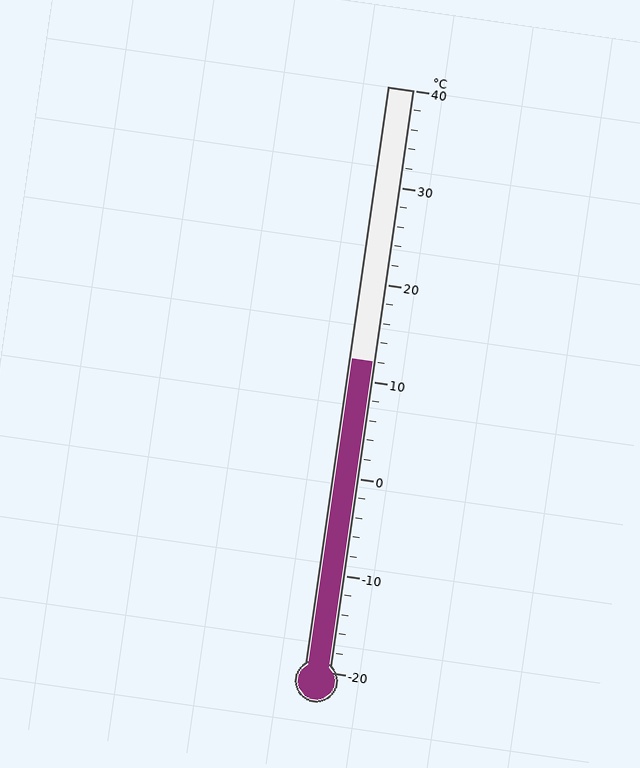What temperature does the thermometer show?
The thermometer shows approximately 12°C.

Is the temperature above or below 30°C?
The temperature is below 30°C.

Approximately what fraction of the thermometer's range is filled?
The thermometer is filled to approximately 55% of its range.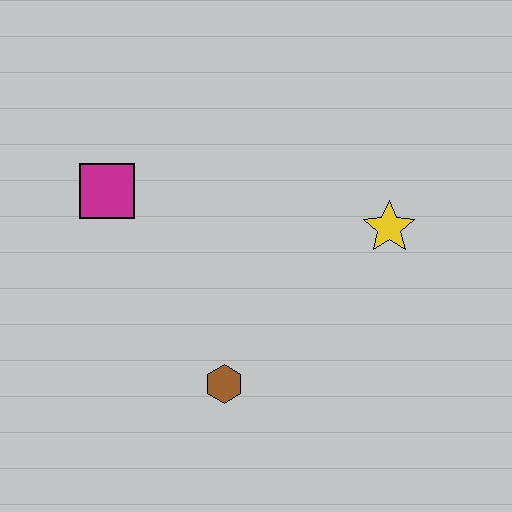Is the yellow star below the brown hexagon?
No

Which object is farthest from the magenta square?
The yellow star is farthest from the magenta square.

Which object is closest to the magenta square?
The brown hexagon is closest to the magenta square.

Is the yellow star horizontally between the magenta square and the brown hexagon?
No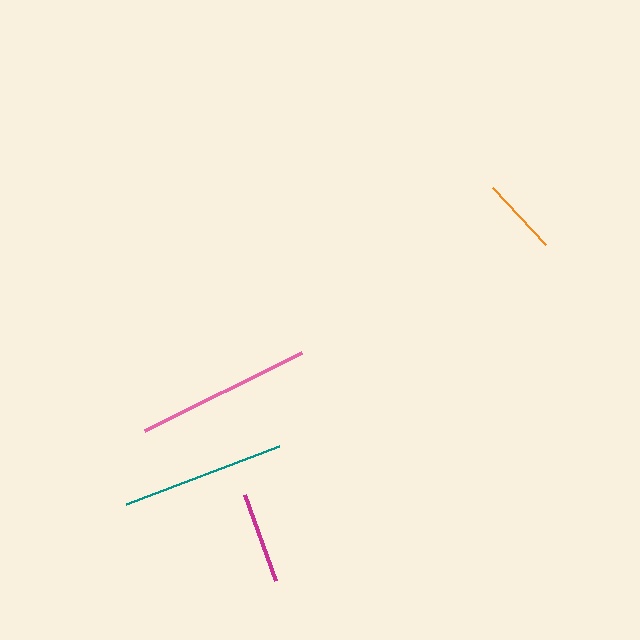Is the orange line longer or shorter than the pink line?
The pink line is longer than the orange line.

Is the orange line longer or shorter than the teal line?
The teal line is longer than the orange line.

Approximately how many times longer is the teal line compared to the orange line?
The teal line is approximately 2.1 times the length of the orange line.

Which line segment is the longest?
The pink line is the longest at approximately 176 pixels.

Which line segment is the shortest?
The orange line is the shortest at approximately 77 pixels.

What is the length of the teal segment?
The teal segment is approximately 164 pixels long.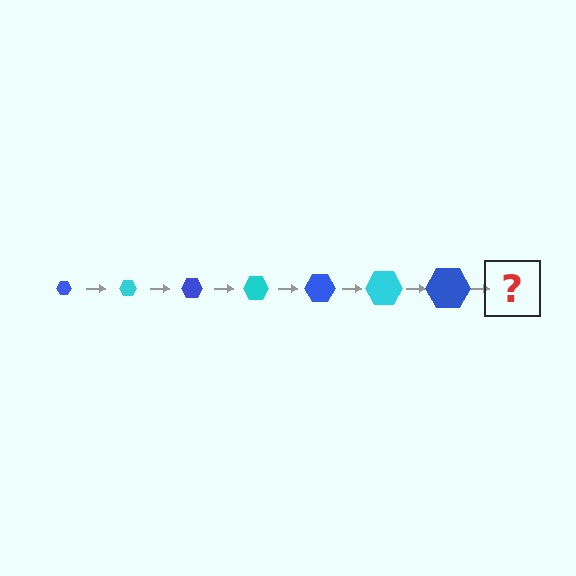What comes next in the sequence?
The next element should be a cyan hexagon, larger than the previous one.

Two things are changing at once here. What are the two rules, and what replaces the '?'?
The two rules are that the hexagon grows larger each step and the color cycles through blue and cyan. The '?' should be a cyan hexagon, larger than the previous one.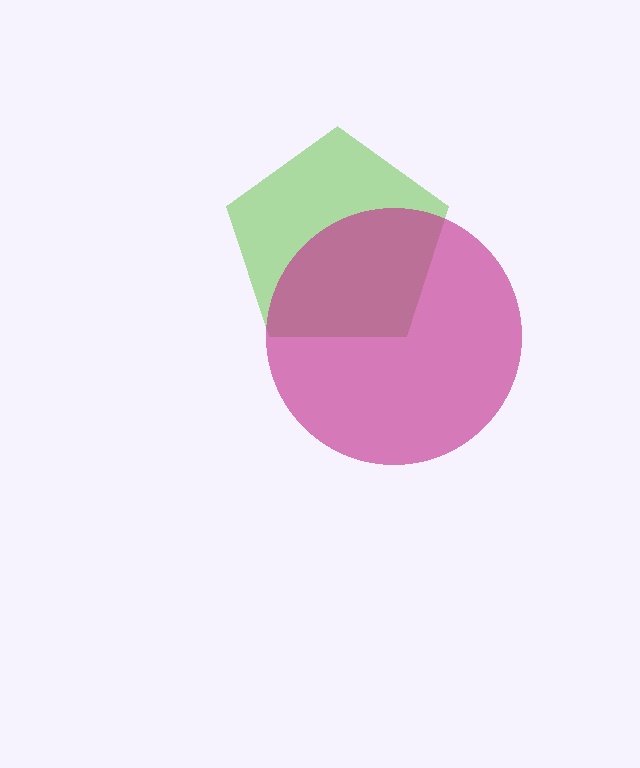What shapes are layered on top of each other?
The layered shapes are: a lime pentagon, a magenta circle.